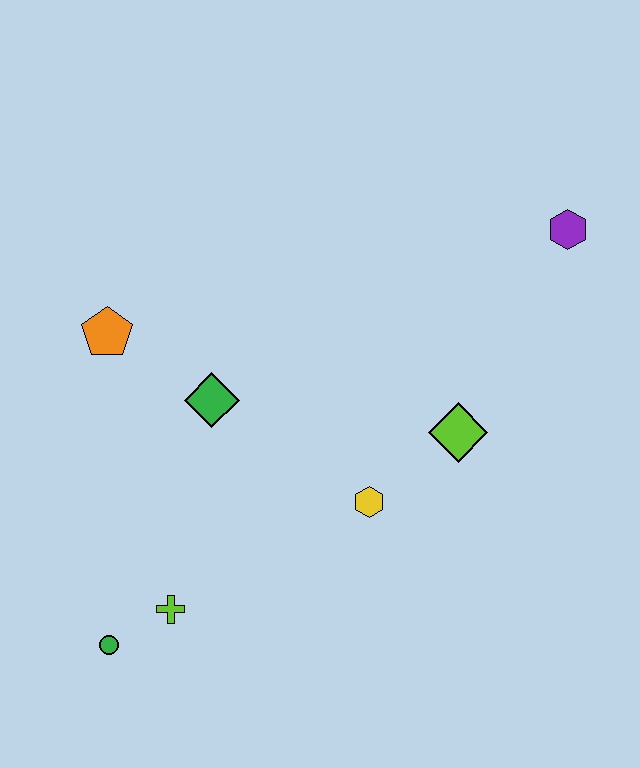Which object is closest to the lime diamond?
The yellow hexagon is closest to the lime diamond.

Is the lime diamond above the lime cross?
Yes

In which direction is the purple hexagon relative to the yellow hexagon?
The purple hexagon is above the yellow hexagon.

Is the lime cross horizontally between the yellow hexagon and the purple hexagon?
No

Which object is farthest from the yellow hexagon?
The purple hexagon is farthest from the yellow hexagon.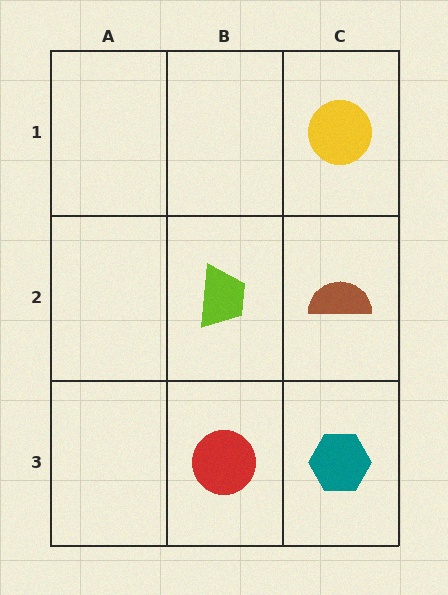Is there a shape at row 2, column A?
No, that cell is empty.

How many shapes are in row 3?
2 shapes.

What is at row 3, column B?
A red circle.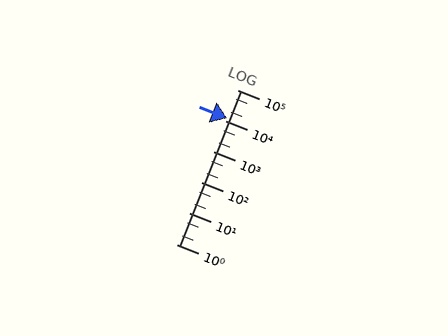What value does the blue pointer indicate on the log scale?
The pointer indicates approximately 12000.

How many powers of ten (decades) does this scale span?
The scale spans 5 decades, from 1 to 100000.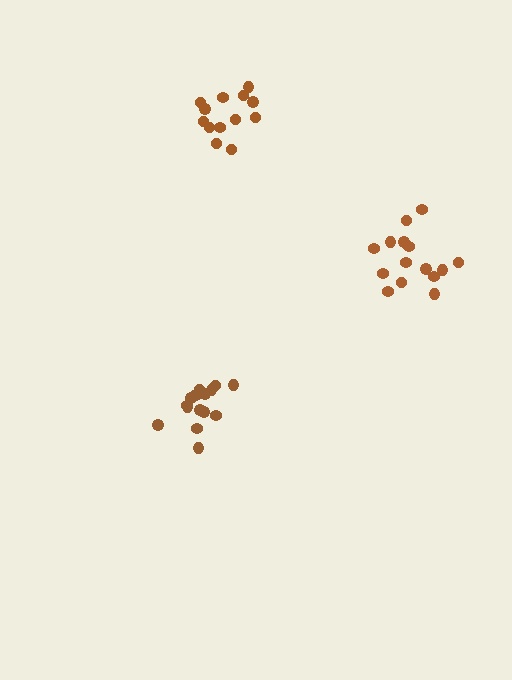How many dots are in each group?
Group 1: 13 dots, Group 2: 15 dots, Group 3: 15 dots (43 total).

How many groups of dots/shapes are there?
There are 3 groups.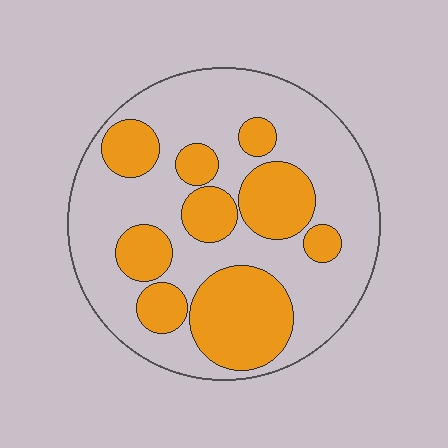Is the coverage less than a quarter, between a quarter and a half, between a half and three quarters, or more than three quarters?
Between a quarter and a half.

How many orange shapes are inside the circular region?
9.